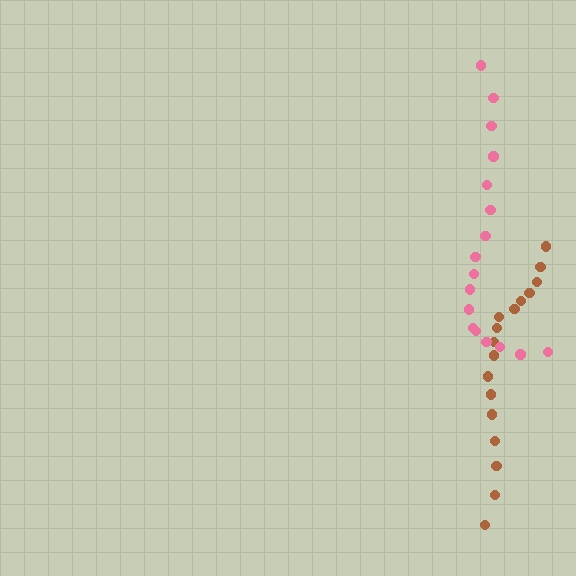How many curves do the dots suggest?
There are 2 distinct paths.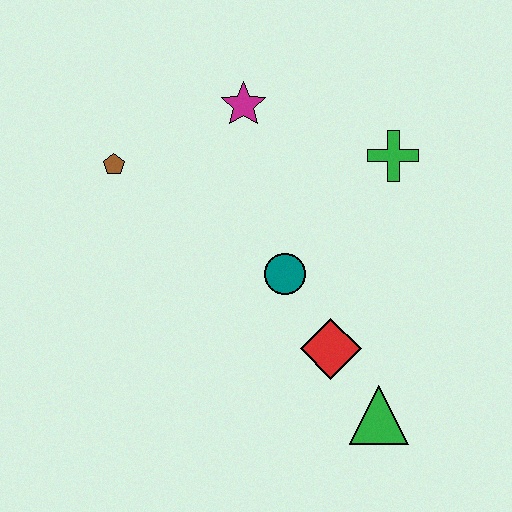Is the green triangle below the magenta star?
Yes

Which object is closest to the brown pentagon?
The magenta star is closest to the brown pentagon.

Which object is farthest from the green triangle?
The brown pentagon is farthest from the green triangle.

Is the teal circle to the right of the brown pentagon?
Yes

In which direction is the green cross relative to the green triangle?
The green cross is above the green triangle.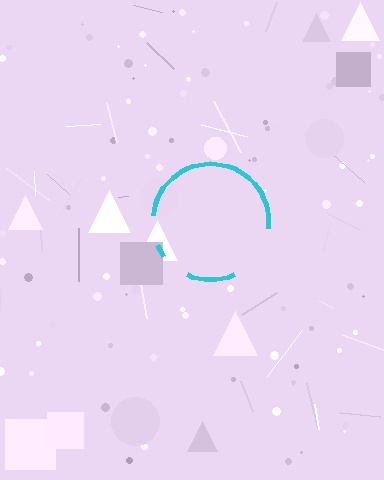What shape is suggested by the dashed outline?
The dashed outline suggests a circle.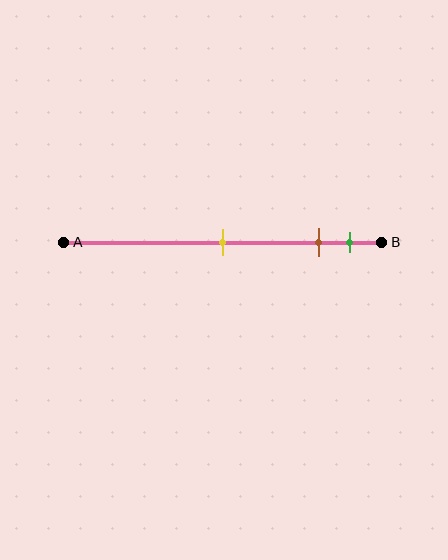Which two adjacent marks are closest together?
The brown and green marks are the closest adjacent pair.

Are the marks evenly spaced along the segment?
No, the marks are not evenly spaced.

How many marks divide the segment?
There are 3 marks dividing the segment.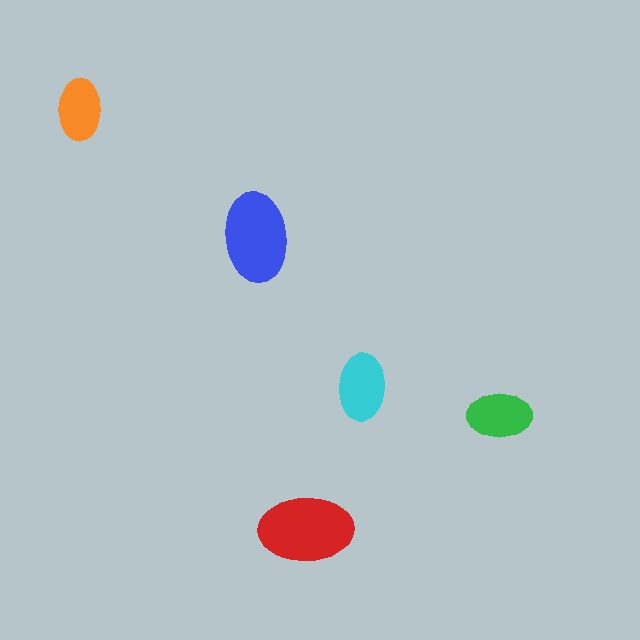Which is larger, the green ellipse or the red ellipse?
The red one.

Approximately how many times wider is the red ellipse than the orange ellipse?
About 1.5 times wider.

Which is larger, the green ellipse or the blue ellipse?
The blue one.